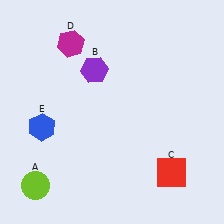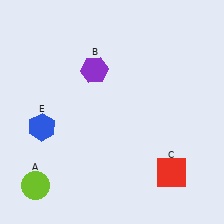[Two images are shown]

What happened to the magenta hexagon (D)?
The magenta hexagon (D) was removed in Image 2. It was in the top-left area of Image 1.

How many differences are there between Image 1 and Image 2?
There is 1 difference between the two images.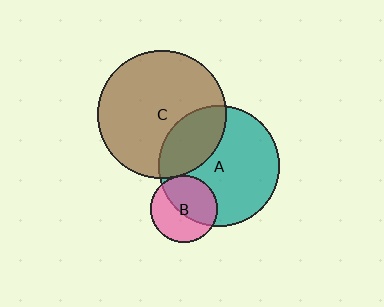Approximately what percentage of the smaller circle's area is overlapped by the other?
Approximately 30%.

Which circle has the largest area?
Circle C (brown).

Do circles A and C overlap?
Yes.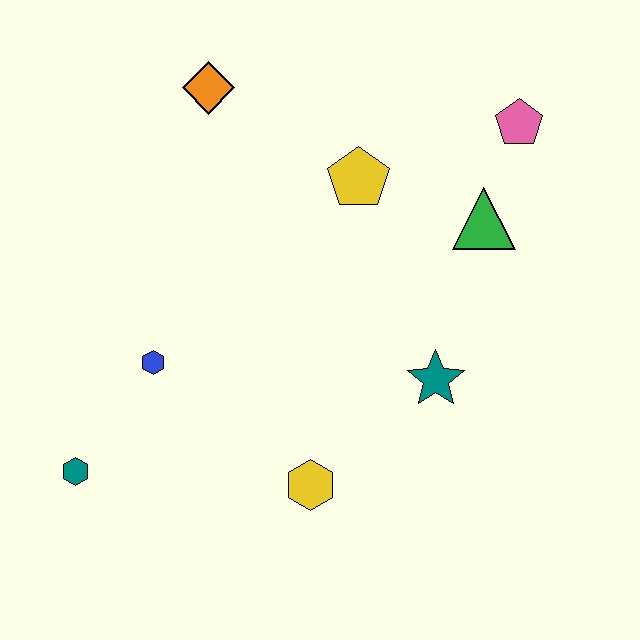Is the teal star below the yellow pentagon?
Yes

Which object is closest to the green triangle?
The pink pentagon is closest to the green triangle.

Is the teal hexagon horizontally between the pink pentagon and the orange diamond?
No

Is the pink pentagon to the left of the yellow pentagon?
No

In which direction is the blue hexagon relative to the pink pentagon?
The blue hexagon is to the left of the pink pentagon.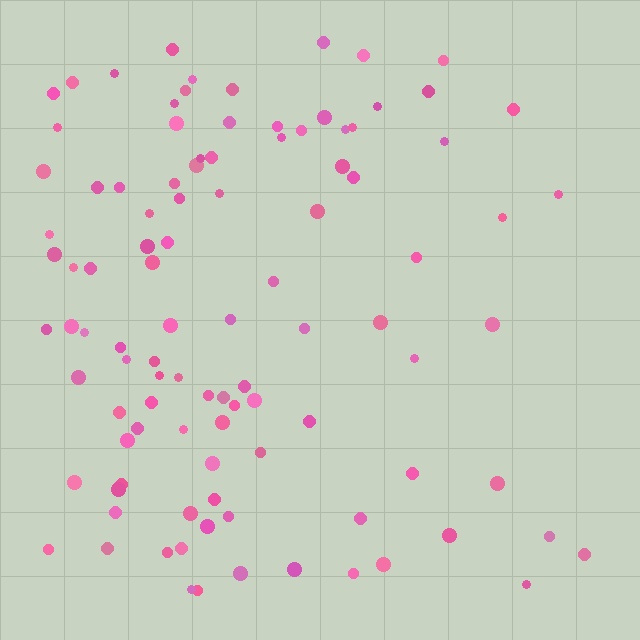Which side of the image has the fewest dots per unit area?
The right.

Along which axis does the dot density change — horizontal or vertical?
Horizontal.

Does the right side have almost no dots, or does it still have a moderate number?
Still a moderate number, just noticeably fewer than the left.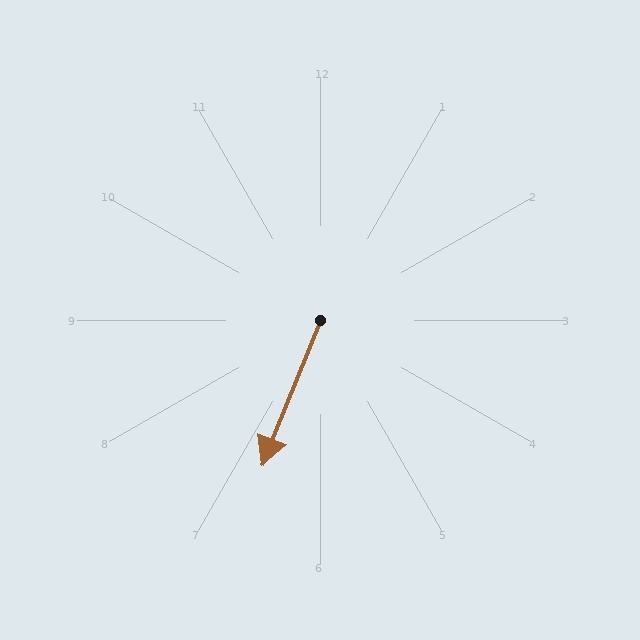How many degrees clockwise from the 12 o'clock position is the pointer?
Approximately 202 degrees.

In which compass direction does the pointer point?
South.